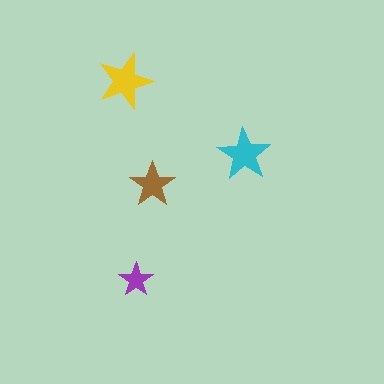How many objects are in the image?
There are 4 objects in the image.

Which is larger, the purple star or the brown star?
The brown one.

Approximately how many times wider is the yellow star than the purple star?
About 1.5 times wider.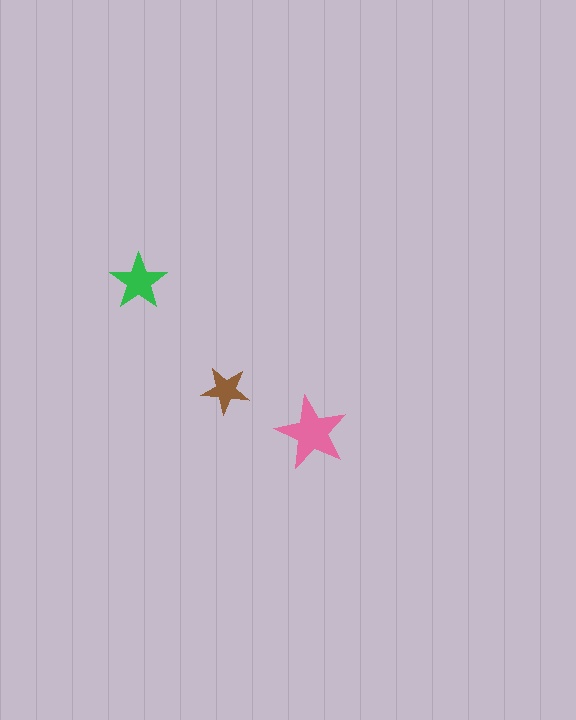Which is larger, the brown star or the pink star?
The pink one.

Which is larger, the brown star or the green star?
The green one.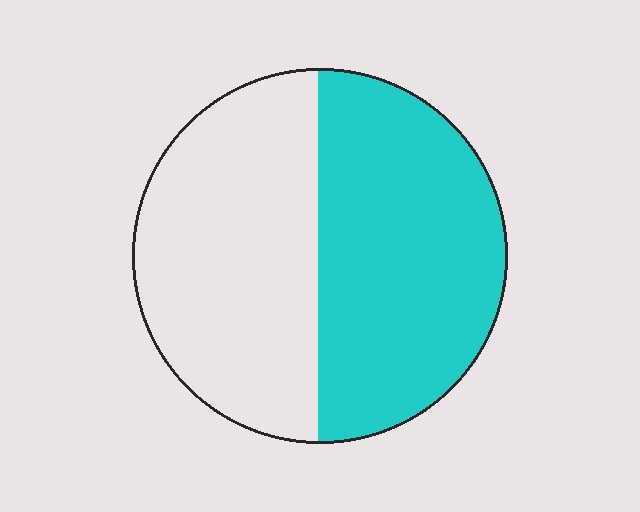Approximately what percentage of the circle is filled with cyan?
Approximately 50%.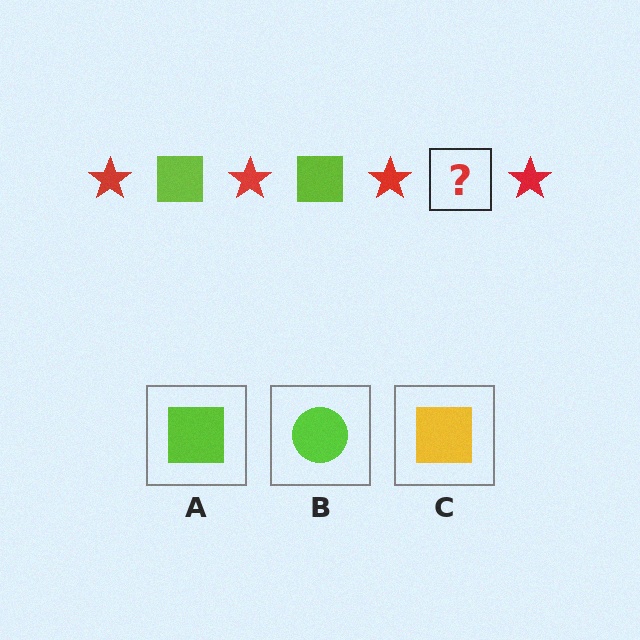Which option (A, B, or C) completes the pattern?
A.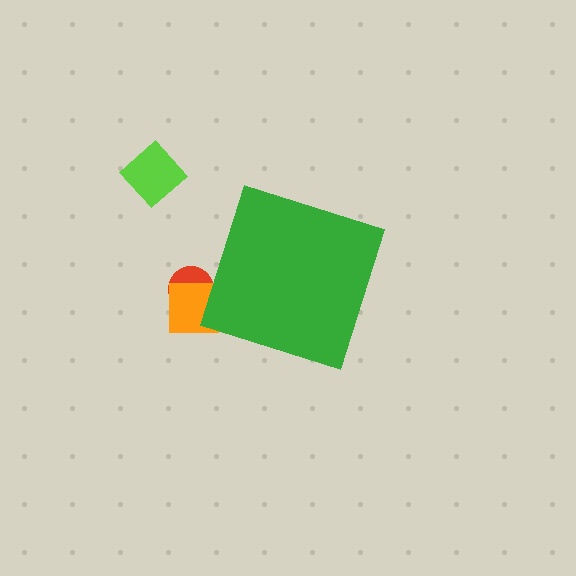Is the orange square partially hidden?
Yes, the orange square is partially hidden behind the green diamond.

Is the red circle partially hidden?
Yes, the red circle is partially hidden behind the green diamond.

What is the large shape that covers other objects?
A green diamond.